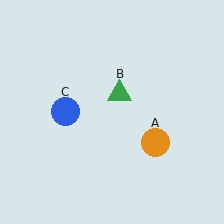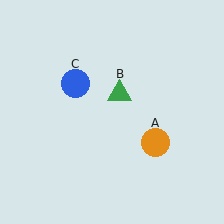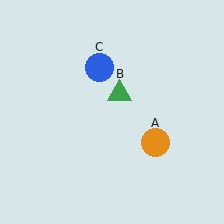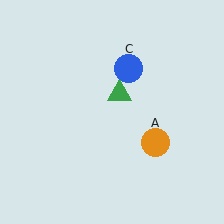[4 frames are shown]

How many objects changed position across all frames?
1 object changed position: blue circle (object C).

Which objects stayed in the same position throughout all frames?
Orange circle (object A) and green triangle (object B) remained stationary.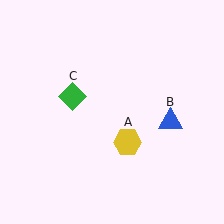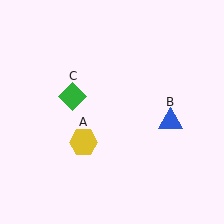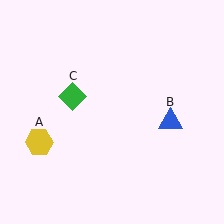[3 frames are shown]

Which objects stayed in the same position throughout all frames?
Blue triangle (object B) and green diamond (object C) remained stationary.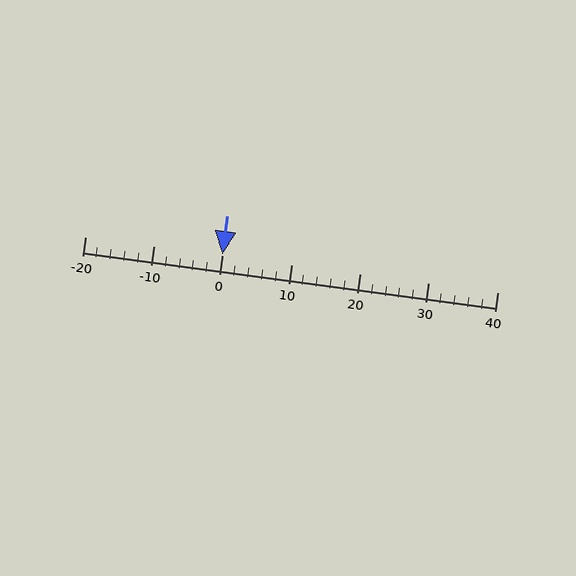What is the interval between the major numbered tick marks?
The major tick marks are spaced 10 units apart.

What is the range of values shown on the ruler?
The ruler shows values from -20 to 40.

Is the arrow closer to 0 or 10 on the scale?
The arrow is closer to 0.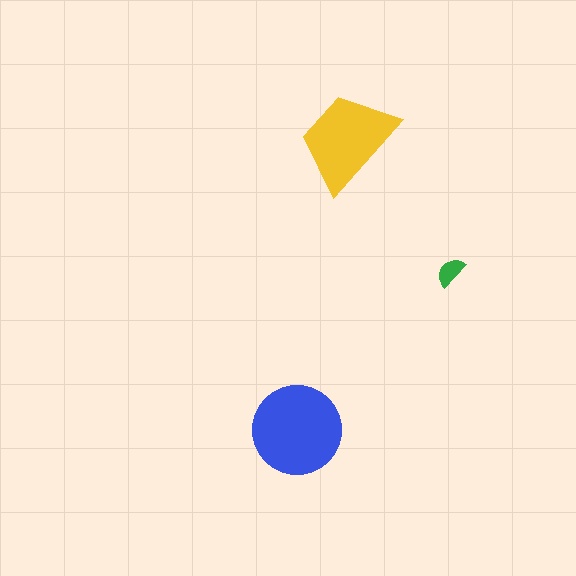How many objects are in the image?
There are 3 objects in the image.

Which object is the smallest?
The green semicircle.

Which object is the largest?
The blue circle.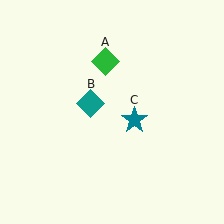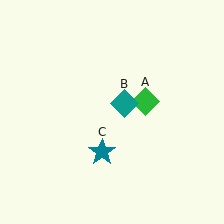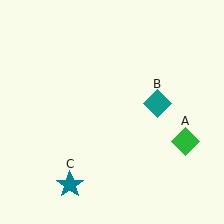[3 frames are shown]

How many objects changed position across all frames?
3 objects changed position: green diamond (object A), teal diamond (object B), teal star (object C).